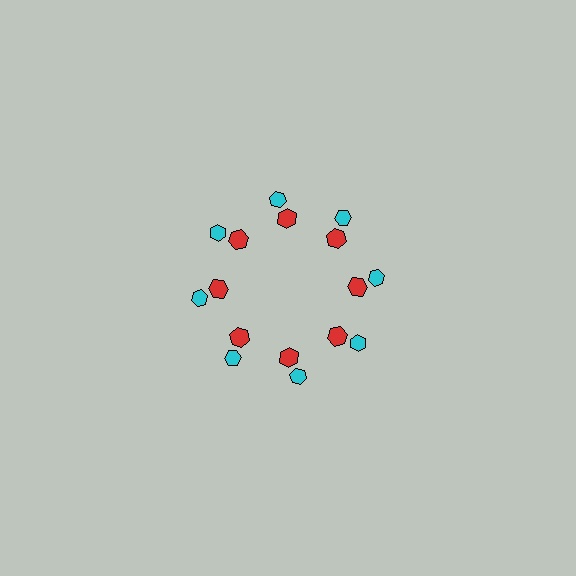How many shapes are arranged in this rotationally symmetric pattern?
There are 16 shapes, arranged in 8 groups of 2.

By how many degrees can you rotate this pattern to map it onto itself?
The pattern maps onto itself every 45 degrees of rotation.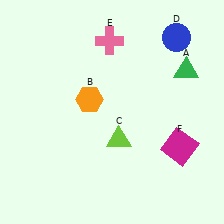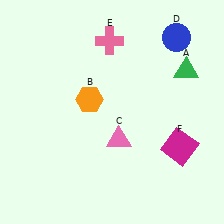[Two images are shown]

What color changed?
The triangle (C) changed from lime in Image 1 to pink in Image 2.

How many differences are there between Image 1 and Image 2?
There is 1 difference between the two images.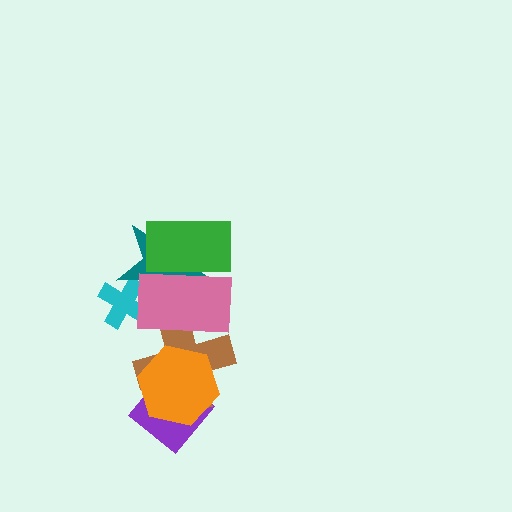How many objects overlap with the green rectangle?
2 objects overlap with the green rectangle.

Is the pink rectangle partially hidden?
No, no other shape covers it.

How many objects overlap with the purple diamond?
2 objects overlap with the purple diamond.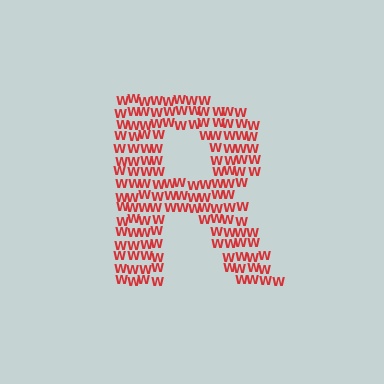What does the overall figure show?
The overall figure shows the letter R.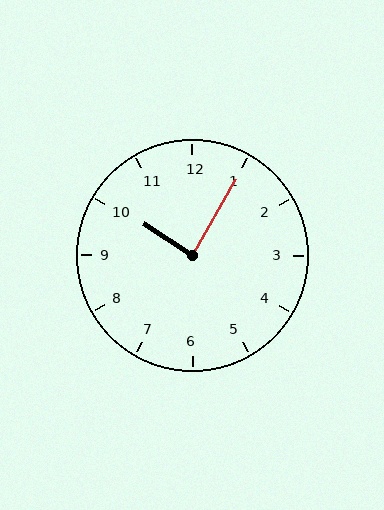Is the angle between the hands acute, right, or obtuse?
It is right.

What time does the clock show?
10:05.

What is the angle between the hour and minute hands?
Approximately 88 degrees.